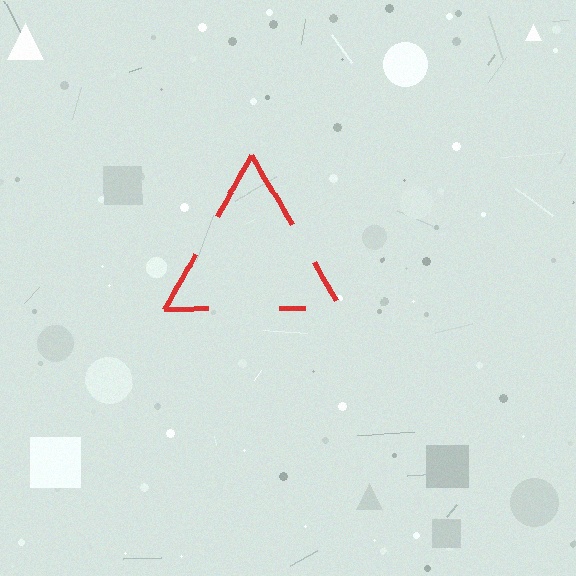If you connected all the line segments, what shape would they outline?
They would outline a triangle.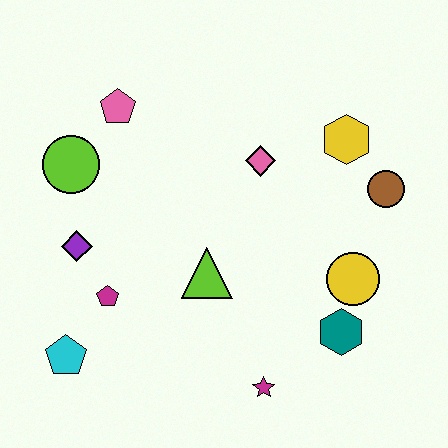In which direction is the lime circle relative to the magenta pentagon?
The lime circle is above the magenta pentagon.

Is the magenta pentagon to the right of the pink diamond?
No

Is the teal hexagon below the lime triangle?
Yes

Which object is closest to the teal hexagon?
The yellow circle is closest to the teal hexagon.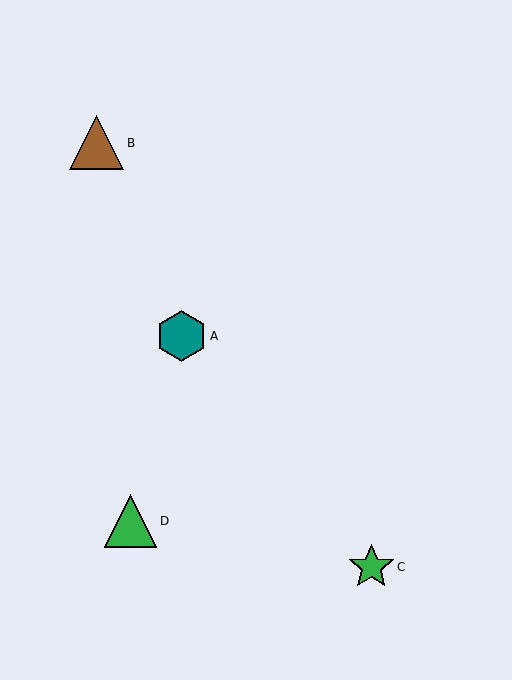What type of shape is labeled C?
Shape C is a green star.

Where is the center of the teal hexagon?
The center of the teal hexagon is at (182, 336).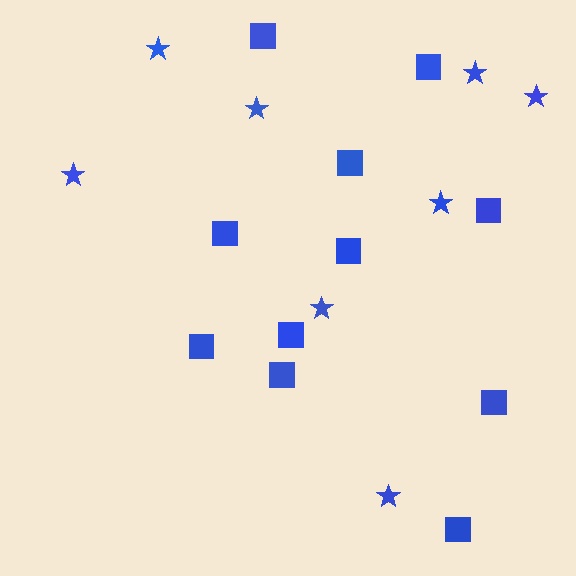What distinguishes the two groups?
There are 2 groups: one group of squares (11) and one group of stars (8).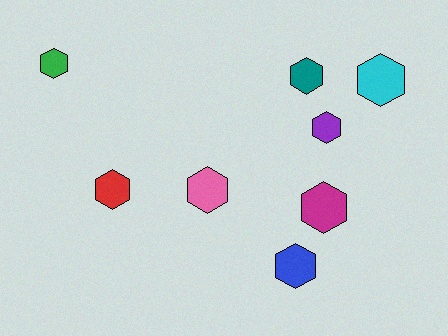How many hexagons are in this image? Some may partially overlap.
There are 8 hexagons.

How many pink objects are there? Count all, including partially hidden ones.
There is 1 pink object.